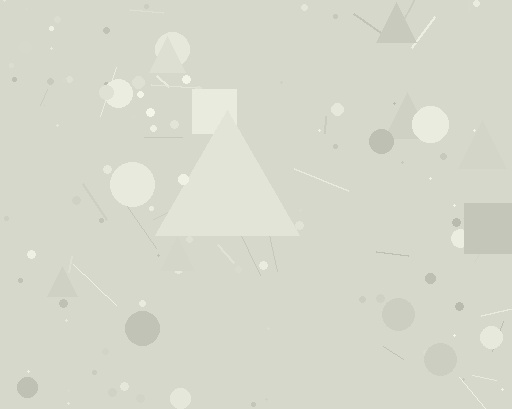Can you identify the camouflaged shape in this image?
The camouflaged shape is a triangle.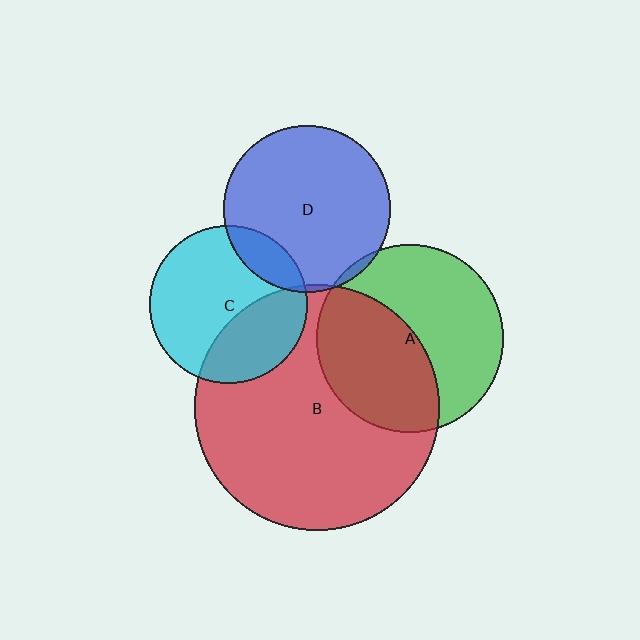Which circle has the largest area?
Circle B (red).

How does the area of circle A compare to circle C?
Approximately 1.4 times.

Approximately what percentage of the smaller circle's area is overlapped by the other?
Approximately 45%.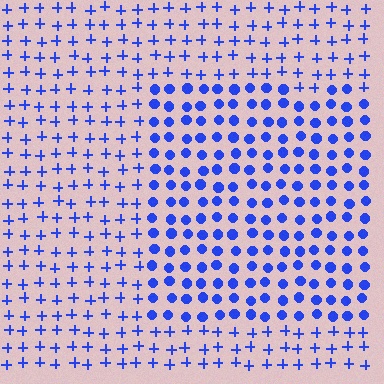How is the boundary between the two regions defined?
The boundary is defined by a change in element shape: circles inside vs. plus signs outside. All elements share the same color and spacing.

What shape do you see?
I see a rectangle.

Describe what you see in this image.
The image is filled with small blue elements arranged in a uniform grid. A rectangle-shaped region contains circles, while the surrounding area contains plus signs. The boundary is defined purely by the change in element shape.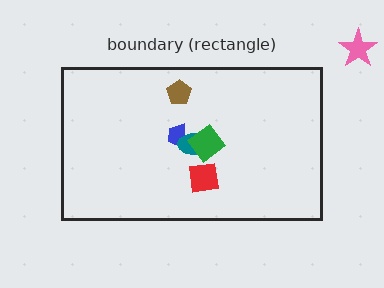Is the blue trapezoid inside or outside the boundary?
Inside.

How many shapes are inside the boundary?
5 inside, 1 outside.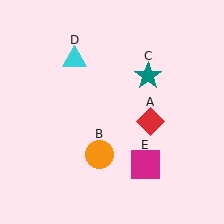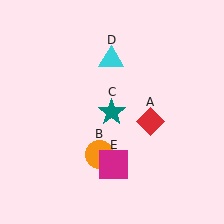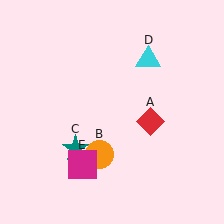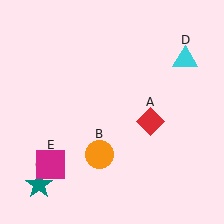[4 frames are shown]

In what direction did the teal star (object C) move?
The teal star (object C) moved down and to the left.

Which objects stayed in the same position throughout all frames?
Red diamond (object A) and orange circle (object B) remained stationary.